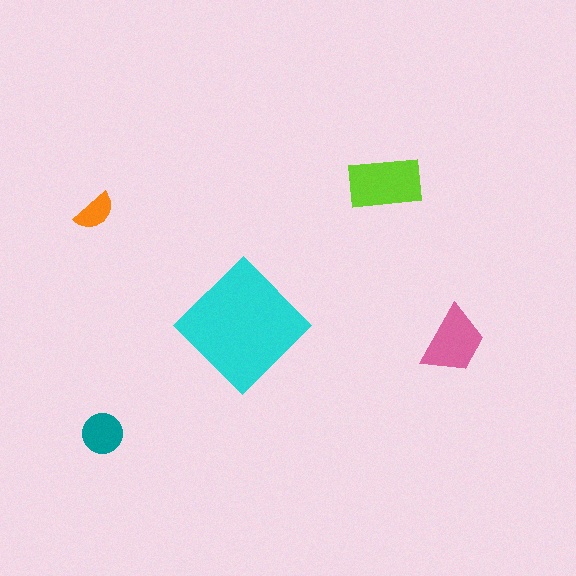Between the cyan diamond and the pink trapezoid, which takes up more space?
The cyan diamond.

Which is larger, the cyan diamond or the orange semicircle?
The cyan diamond.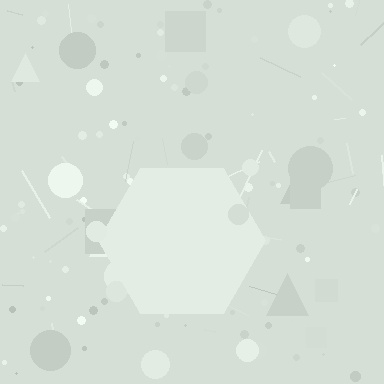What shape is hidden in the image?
A hexagon is hidden in the image.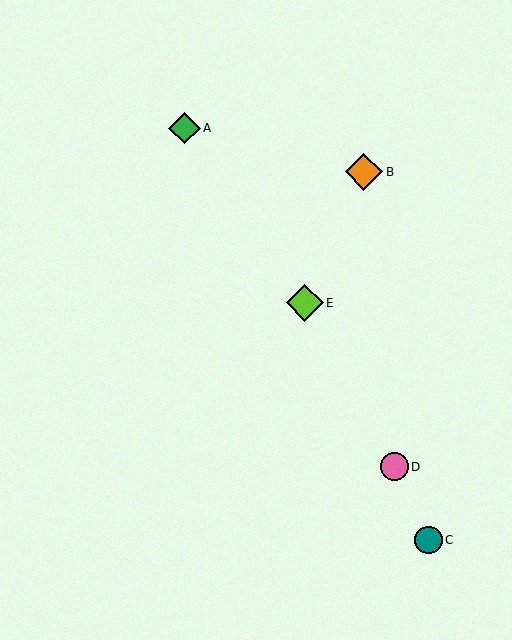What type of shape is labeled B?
Shape B is an orange diamond.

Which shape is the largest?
The orange diamond (labeled B) is the largest.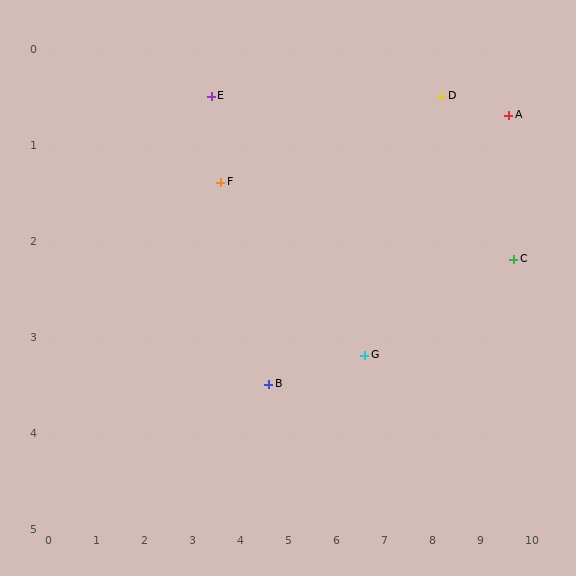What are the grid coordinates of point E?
Point E is at approximately (3.4, 0.5).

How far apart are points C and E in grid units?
Points C and E are about 6.5 grid units apart.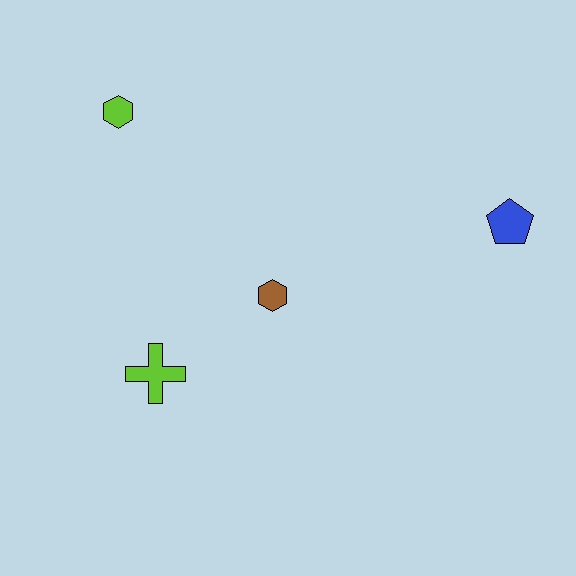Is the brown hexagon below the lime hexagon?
Yes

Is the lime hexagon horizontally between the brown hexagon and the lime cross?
No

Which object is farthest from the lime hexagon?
The blue pentagon is farthest from the lime hexagon.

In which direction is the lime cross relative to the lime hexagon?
The lime cross is below the lime hexagon.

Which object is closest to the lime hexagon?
The brown hexagon is closest to the lime hexagon.